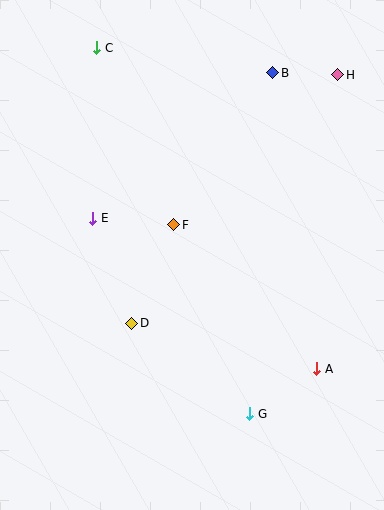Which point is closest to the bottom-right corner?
Point A is closest to the bottom-right corner.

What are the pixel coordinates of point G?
Point G is at (250, 414).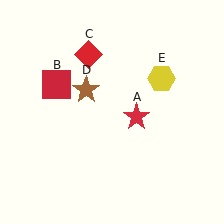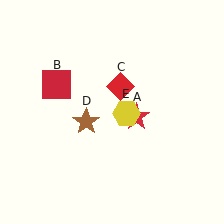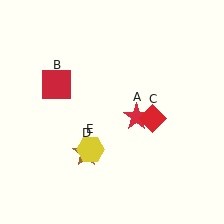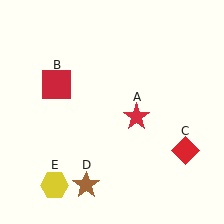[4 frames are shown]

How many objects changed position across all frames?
3 objects changed position: red diamond (object C), brown star (object D), yellow hexagon (object E).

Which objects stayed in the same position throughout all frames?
Red star (object A) and red square (object B) remained stationary.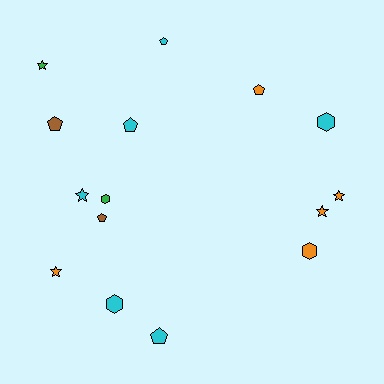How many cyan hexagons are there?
There are 2 cyan hexagons.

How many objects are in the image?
There are 15 objects.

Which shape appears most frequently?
Pentagon, with 6 objects.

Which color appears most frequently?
Cyan, with 6 objects.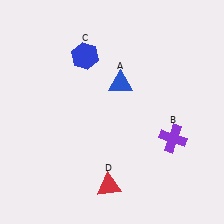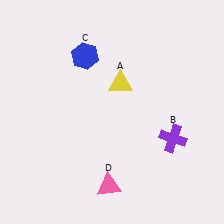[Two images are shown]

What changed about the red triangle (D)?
In Image 1, D is red. In Image 2, it changed to pink.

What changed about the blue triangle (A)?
In Image 1, A is blue. In Image 2, it changed to yellow.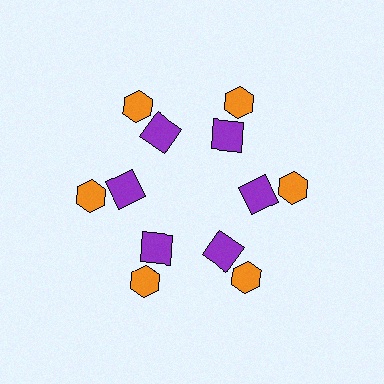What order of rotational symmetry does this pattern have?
This pattern has 6-fold rotational symmetry.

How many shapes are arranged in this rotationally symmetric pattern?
There are 12 shapes, arranged in 6 groups of 2.